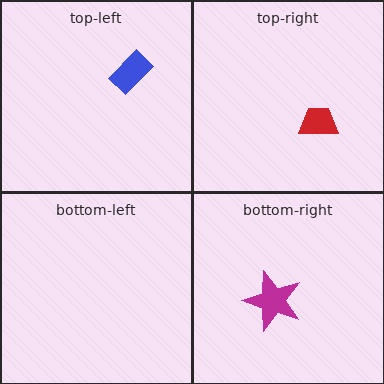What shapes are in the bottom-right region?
The magenta star.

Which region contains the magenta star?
The bottom-right region.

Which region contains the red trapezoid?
The top-right region.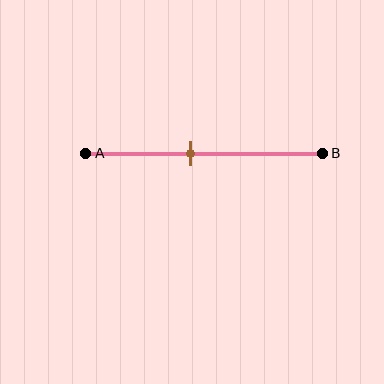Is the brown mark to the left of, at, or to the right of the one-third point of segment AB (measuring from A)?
The brown mark is to the right of the one-third point of segment AB.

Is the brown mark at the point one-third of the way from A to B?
No, the mark is at about 45% from A, not at the 33% one-third point.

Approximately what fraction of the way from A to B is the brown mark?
The brown mark is approximately 45% of the way from A to B.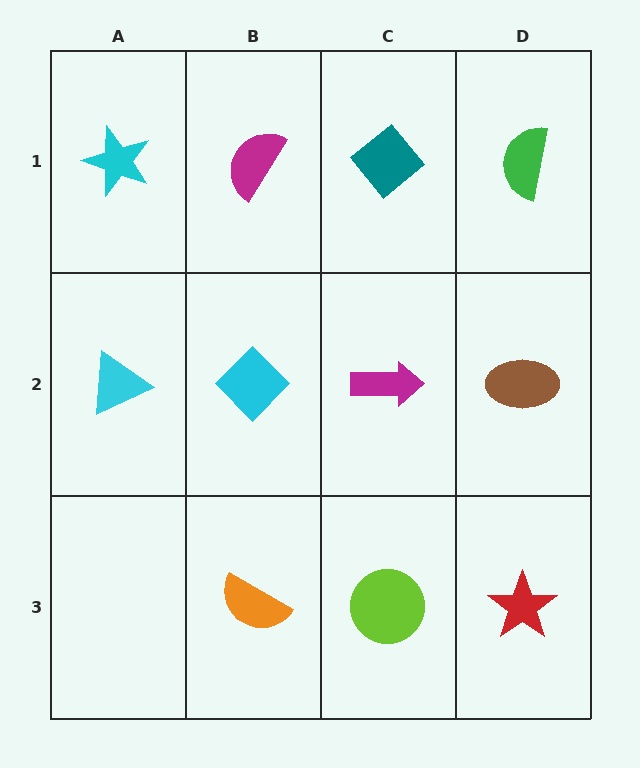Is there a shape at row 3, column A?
No, that cell is empty.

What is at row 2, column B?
A cyan diamond.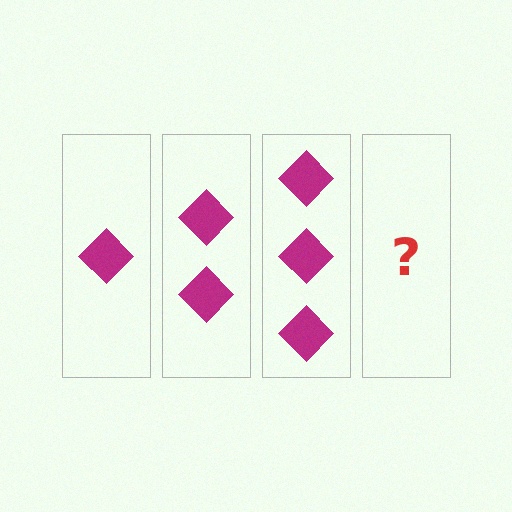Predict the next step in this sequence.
The next step is 4 diamonds.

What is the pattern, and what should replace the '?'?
The pattern is that each step adds one more diamond. The '?' should be 4 diamonds.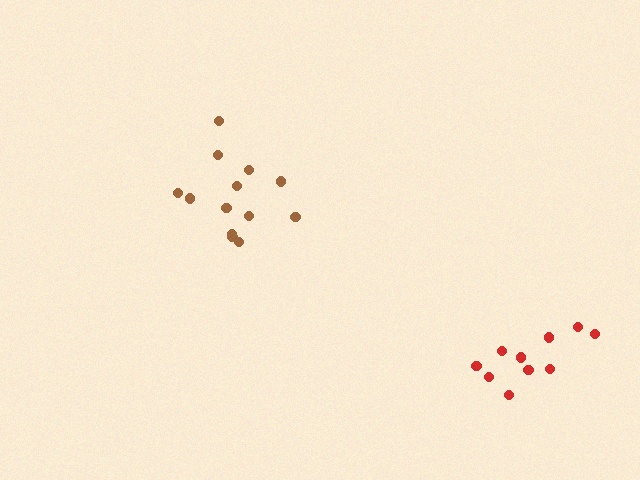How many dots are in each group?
Group 1: 13 dots, Group 2: 10 dots (23 total).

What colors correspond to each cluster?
The clusters are colored: brown, red.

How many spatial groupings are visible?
There are 2 spatial groupings.